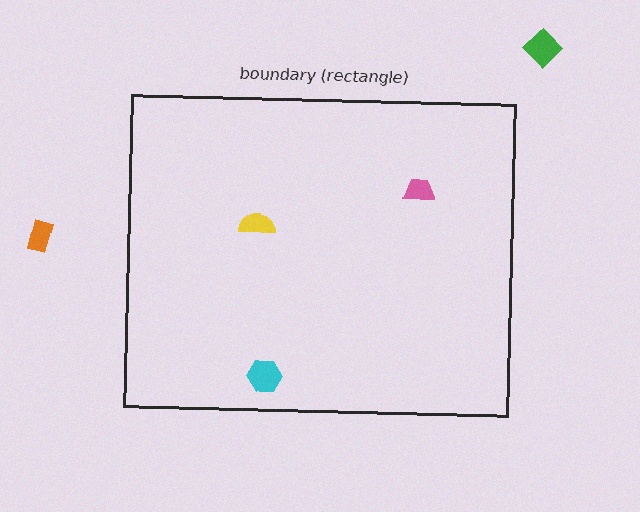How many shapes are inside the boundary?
3 inside, 2 outside.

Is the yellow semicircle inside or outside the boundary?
Inside.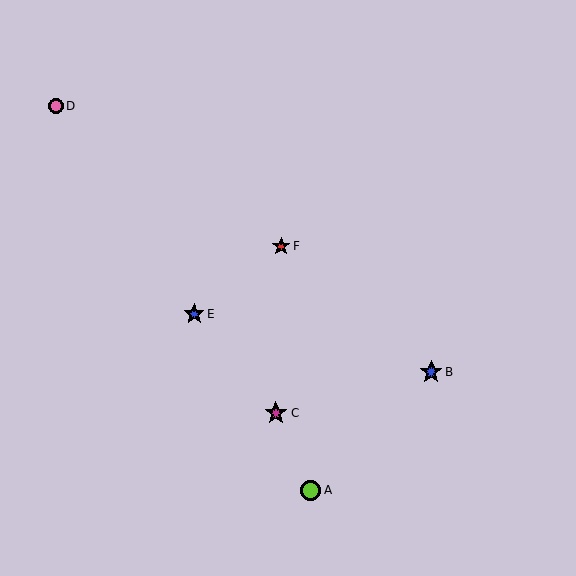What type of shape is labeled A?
Shape A is a lime circle.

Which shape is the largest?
The magenta star (labeled C) is the largest.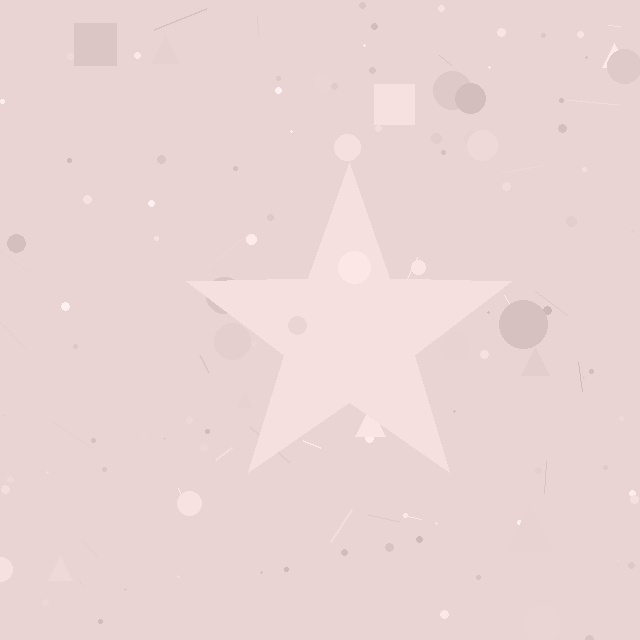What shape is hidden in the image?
A star is hidden in the image.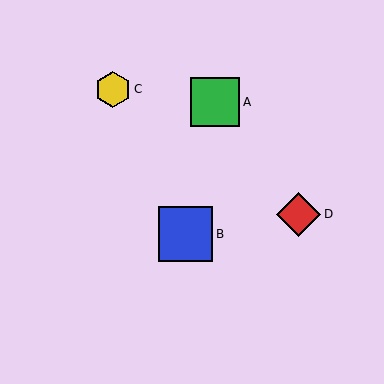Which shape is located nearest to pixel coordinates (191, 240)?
The blue square (labeled B) at (186, 234) is nearest to that location.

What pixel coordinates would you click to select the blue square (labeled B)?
Click at (186, 234) to select the blue square B.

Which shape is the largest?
The blue square (labeled B) is the largest.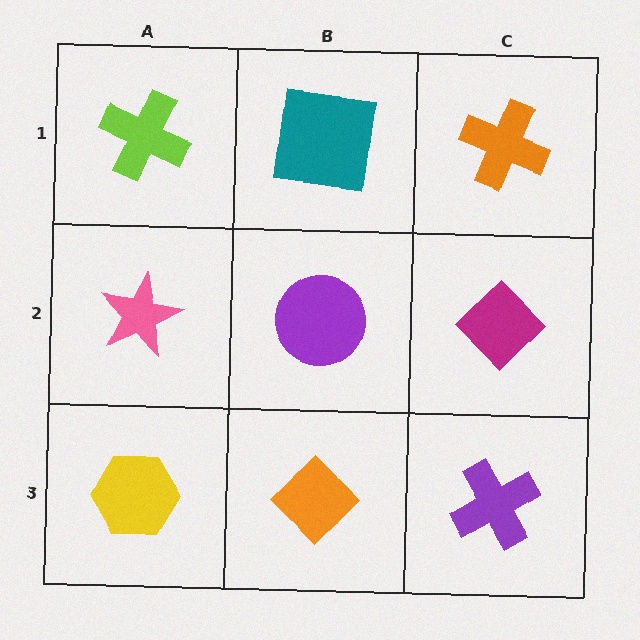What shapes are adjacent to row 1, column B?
A purple circle (row 2, column B), a lime cross (row 1, column A), an orange cross (row 1, column C).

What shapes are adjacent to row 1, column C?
A magenta diamond (row 2, column C), a teal square (row 1, column B).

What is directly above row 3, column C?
A magenta diamond.